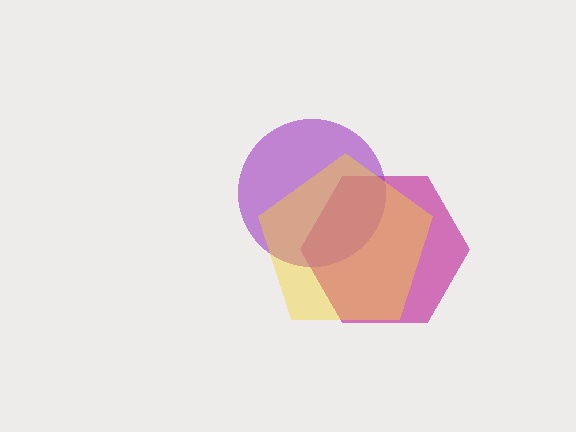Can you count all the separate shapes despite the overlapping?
Yes, there are 3 separate shapes.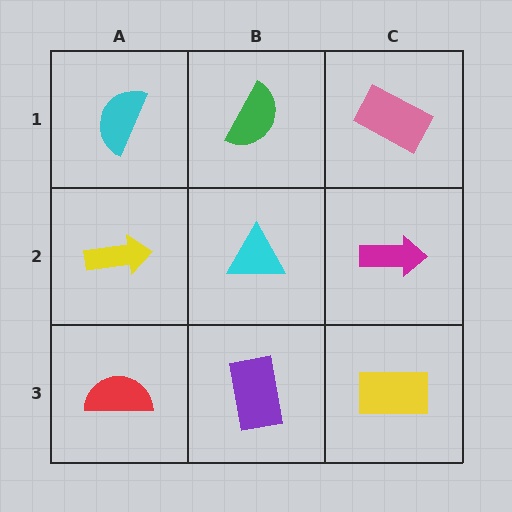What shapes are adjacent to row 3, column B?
A cyan triangle (row 2, column B), a red semicircle (row 3, column A), a yellow rectangle (row 3, column C).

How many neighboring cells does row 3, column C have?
2.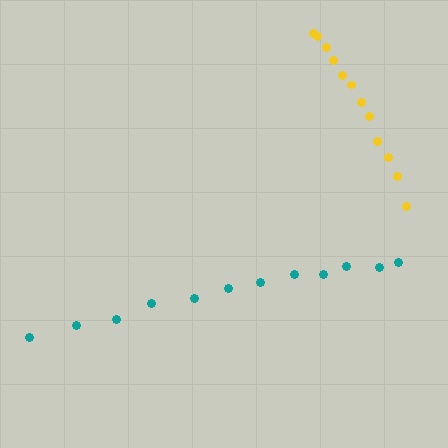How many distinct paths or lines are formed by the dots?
There are 2 distinct paths.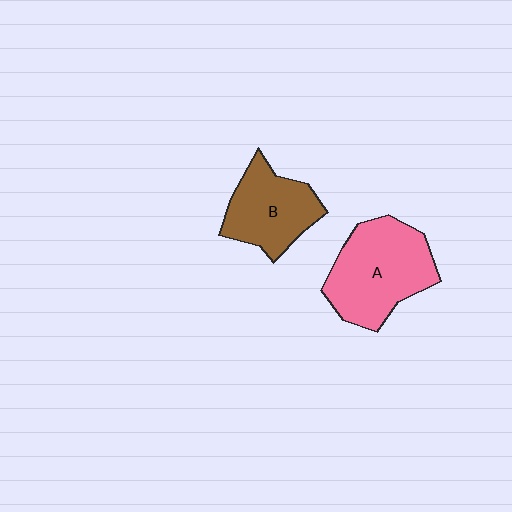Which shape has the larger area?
Shape A (pink).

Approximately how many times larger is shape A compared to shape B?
Approximately 1.4 times.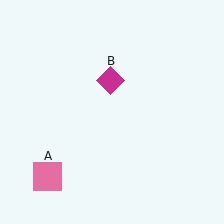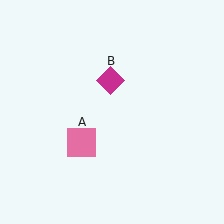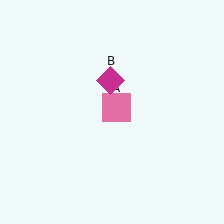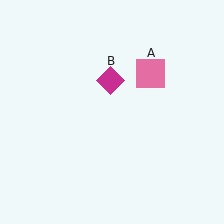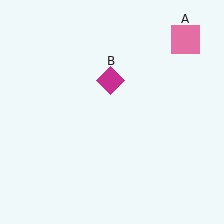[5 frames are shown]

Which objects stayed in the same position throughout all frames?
Magenta diamond (object B) remained stationary.